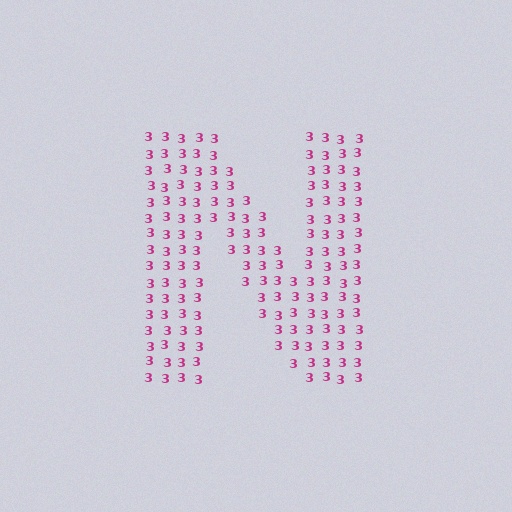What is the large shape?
The large shape is the letter N.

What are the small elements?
The small elements are digit 3's.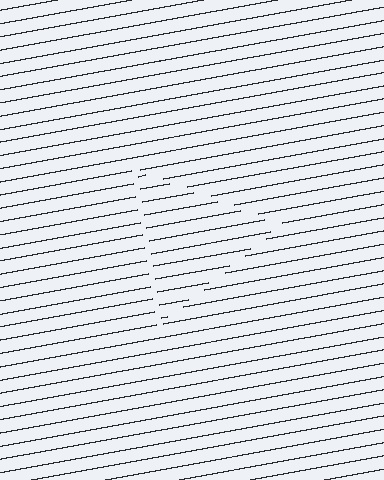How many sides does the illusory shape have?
3 sides — the line-ends trace a triangle.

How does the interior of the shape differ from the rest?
The interior of the shape contains the same grating, shifted by half a period — the contour is defined by the phase discontinuity where line-ends from the inner and outer gratings abut.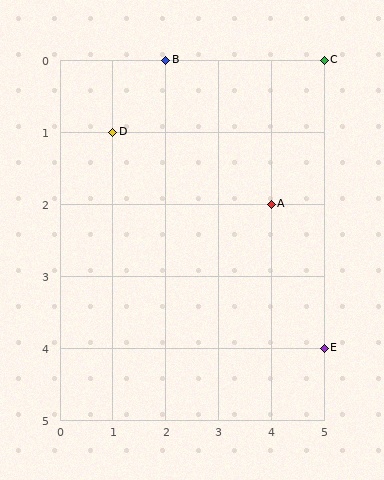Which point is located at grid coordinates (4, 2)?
Point A is at (4, 2).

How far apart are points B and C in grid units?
Points B and C are 3 columns apart.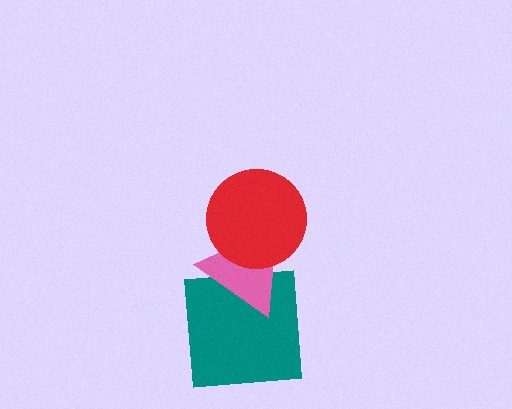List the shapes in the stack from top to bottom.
From top to bottom: the red circle, the pink triangle, the teal square.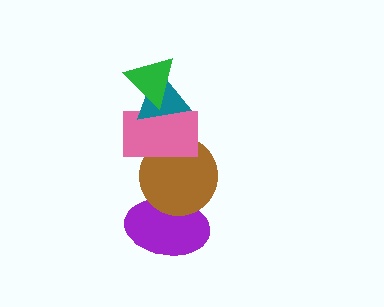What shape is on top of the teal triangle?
The green triangle is on top of the teal triangle.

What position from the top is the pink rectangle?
The pink rectangle is 3rd from the top.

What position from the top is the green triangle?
The green triangle is 1st from the top.